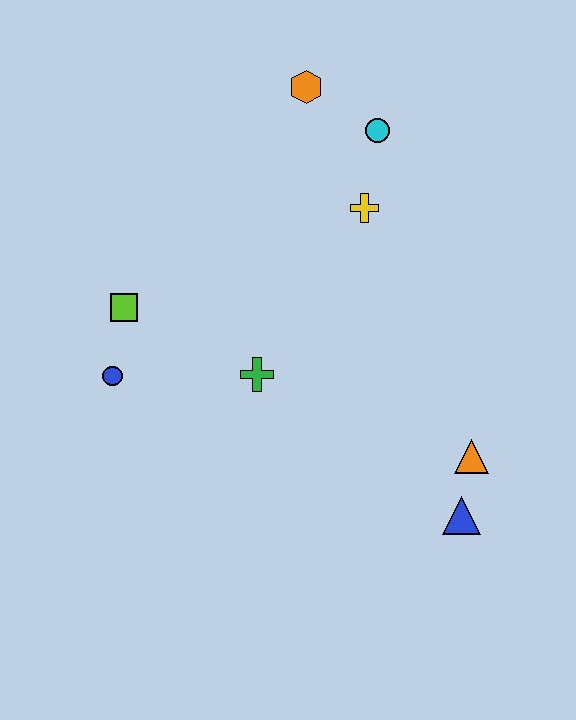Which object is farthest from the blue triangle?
The orange hexagon is farthest from the blue triangle.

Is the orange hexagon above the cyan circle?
Yes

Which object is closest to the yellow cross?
The cyan circle is closest to the yellow cross.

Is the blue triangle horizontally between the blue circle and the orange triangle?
Yes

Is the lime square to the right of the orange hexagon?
No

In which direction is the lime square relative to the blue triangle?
The lime square is to the left of the blue triangle.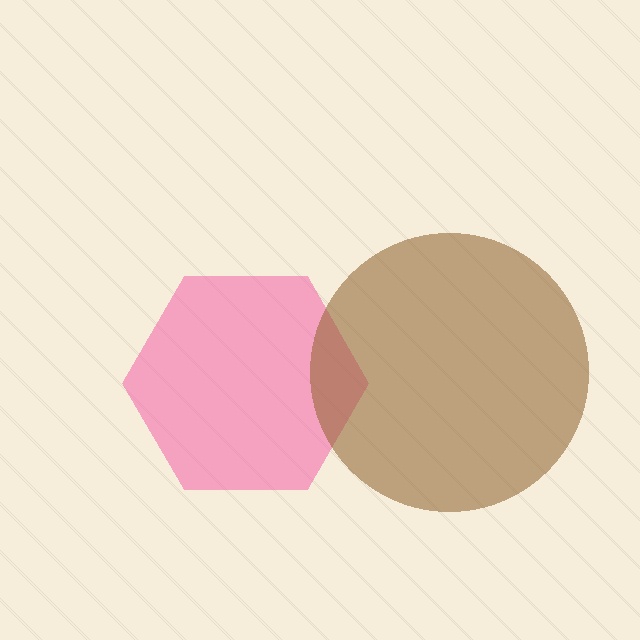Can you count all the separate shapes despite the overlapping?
Yes, there are 2 separate shapes.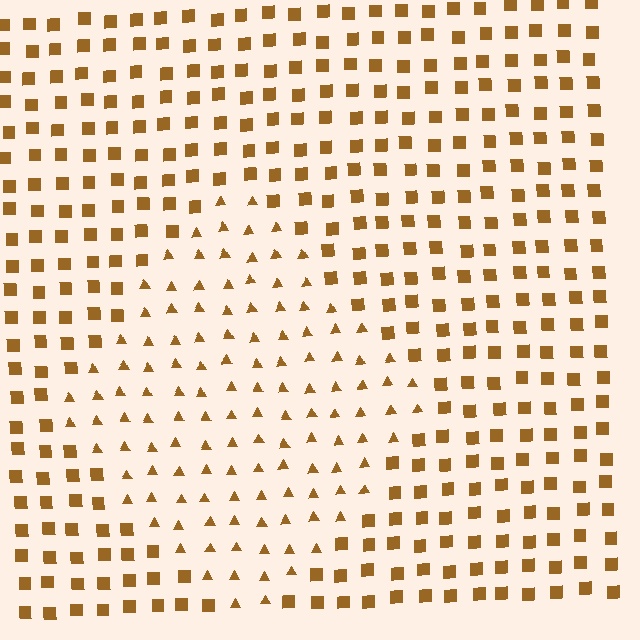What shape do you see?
I see a diamond.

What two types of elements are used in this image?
The image uses triangles inside the diamond region and squares outside it.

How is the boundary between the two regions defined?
The boundary is defined by a change in element shape: triangles inside vs. squares outside. All elements share the same color and spacing.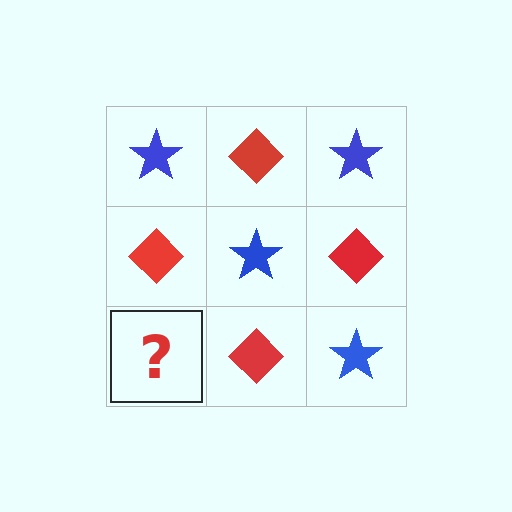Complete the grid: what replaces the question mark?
The question mark should be replaced with a blue star.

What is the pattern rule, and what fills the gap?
The rule is that it alternates blue star and red diamond in a checkerboard pattern. The gap should be filled with a blue star.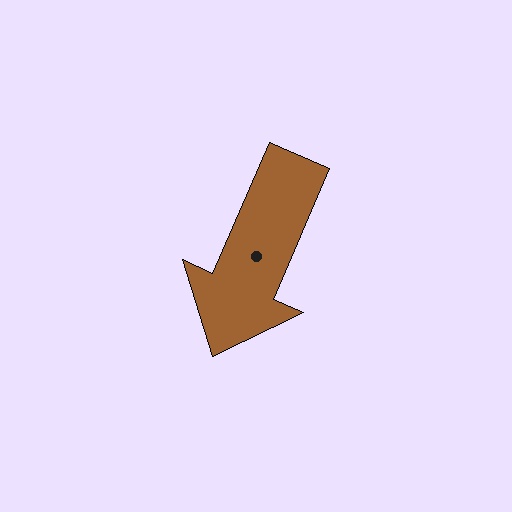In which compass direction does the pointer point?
Southwest.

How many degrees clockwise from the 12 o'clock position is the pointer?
Approximately 203 degrees.